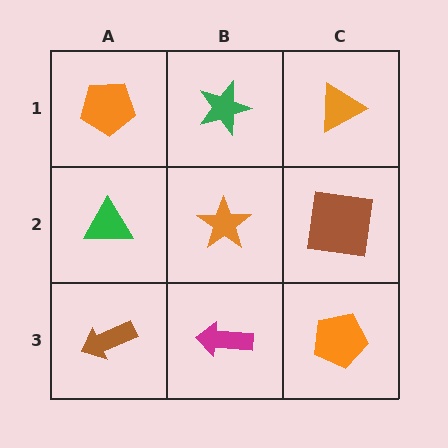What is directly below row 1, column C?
A brown square.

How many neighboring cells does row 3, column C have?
2.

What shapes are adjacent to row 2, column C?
An orange triangle (row 1, column C), an orange pentagon (row 3, column C), an orange star (row 2, column B).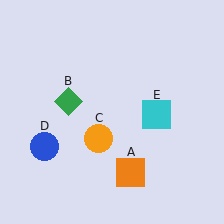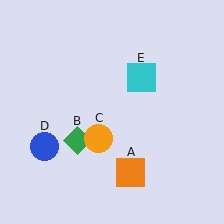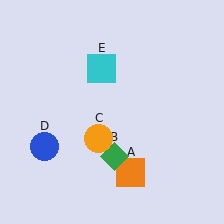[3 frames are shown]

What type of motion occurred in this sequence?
The green diamond (object B), cyan square (object E) rotated counterclockwise around the center of the scene.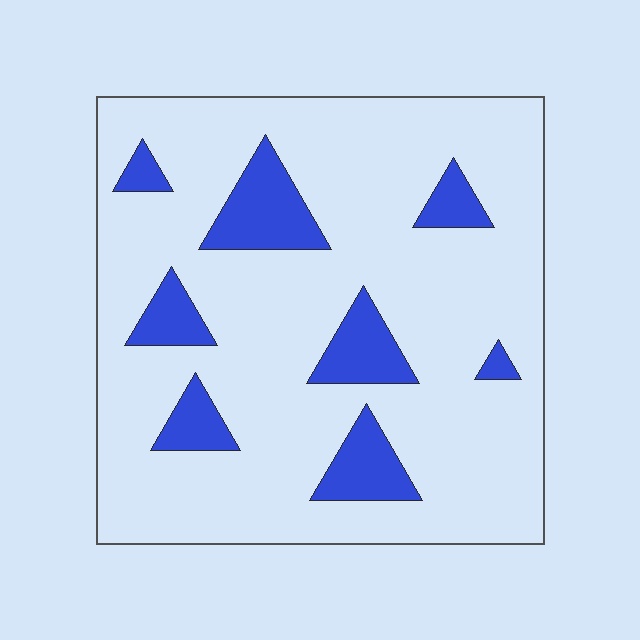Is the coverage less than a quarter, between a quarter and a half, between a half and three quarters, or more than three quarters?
Less than a quarter.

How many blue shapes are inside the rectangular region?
8.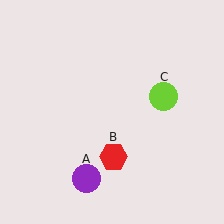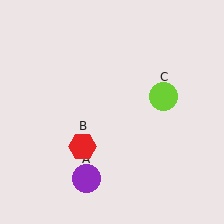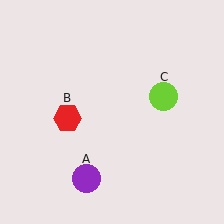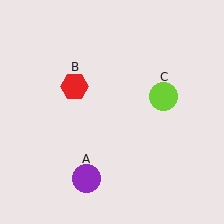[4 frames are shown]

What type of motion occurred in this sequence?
The red hexagon (object B) rotated clockwise around the center of the scene.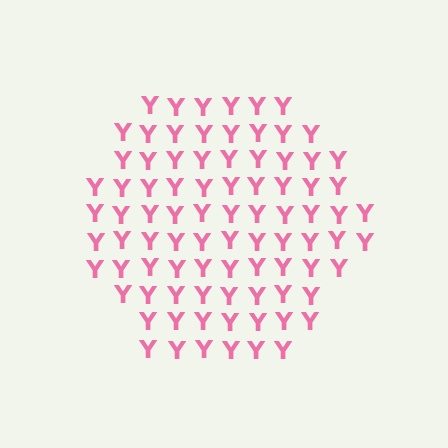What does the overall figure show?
The overall figure shows a hexagon.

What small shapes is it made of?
It is made of small letter Y's.